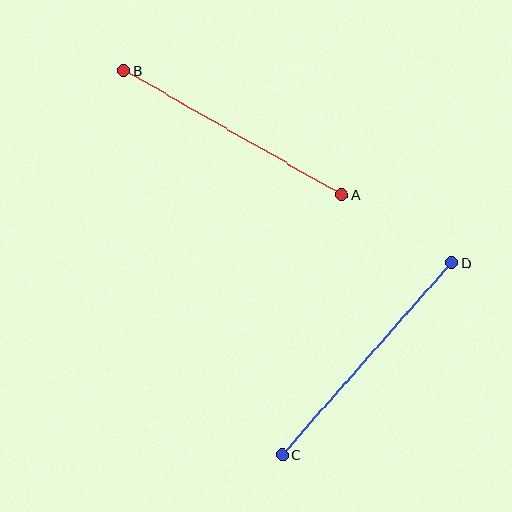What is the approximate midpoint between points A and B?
The midpoint is at approximately (233, 133) pixels.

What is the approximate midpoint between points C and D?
The midpoint is at approximately (367, 359) pixels.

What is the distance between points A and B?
The distance is approximately 251 pixels.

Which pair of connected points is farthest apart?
Points C and D are farthest apart.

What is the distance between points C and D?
The distance is approximately 256 pixels.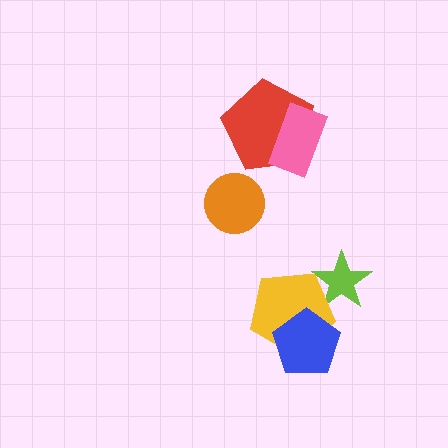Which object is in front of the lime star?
The yellow pentagon is in front of the lime star.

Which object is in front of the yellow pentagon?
The blue pentagon is in front of the yellow pentagon.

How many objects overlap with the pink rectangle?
1 object overlaps with the pink rectangle.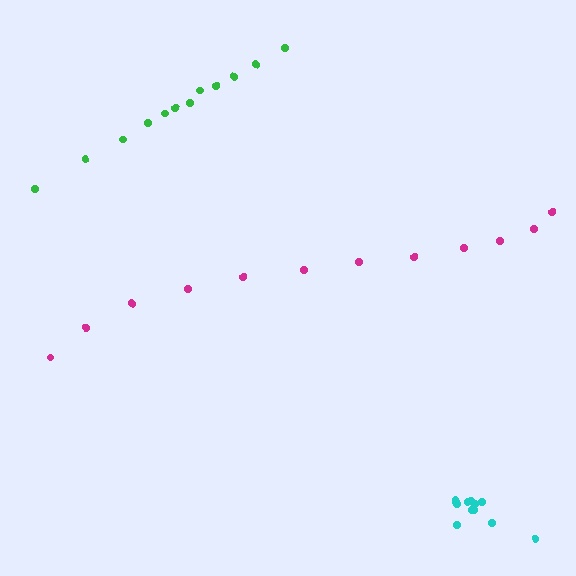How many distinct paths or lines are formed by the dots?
There are 3 distinct paths.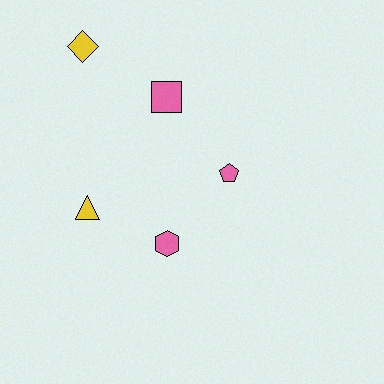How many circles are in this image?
There are no circles.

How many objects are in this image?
There are 5 objects.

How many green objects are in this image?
There are no green objects.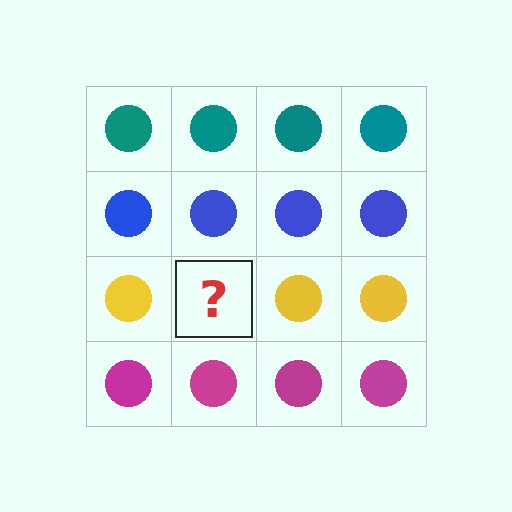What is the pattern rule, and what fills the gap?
The rule is that each row has a consistent color. The gap should be filled with a yellow circle.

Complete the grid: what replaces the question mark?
The question mark should be replaced with a yellow circle.